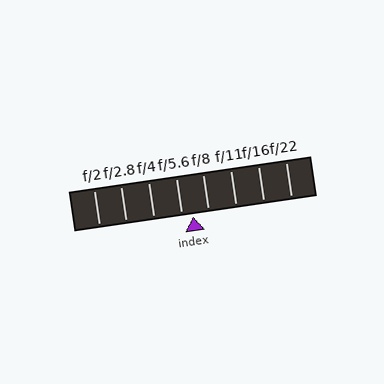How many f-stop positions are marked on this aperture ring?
There are 8 f-stop positions marked.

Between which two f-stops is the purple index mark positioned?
The index mark is between f/5.6 and f/8.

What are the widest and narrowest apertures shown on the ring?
The widest aperture shown is f/2 and the narrowest is f/22.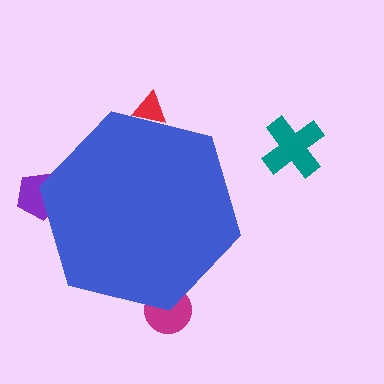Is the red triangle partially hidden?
Yes, the red triangle is partially hidden behind the blue hexagon.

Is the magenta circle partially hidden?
Yes, the magenta circle is partially hidden behind the blue hexagon.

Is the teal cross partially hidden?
No, the teal cross is fully visible.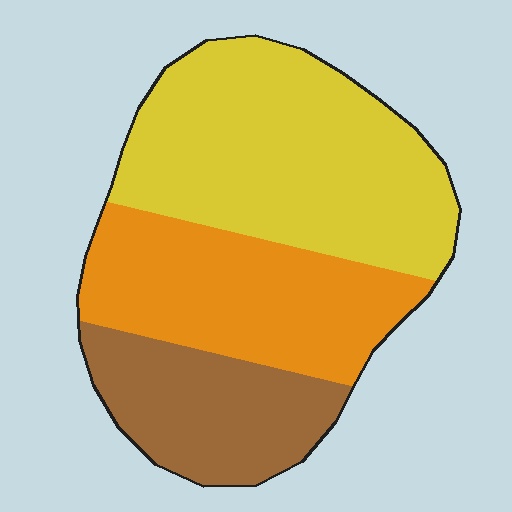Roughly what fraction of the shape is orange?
Orange covers 32% of the shape.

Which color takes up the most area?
Yellow, at roughly 45%.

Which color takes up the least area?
Brown, at roughly 20%.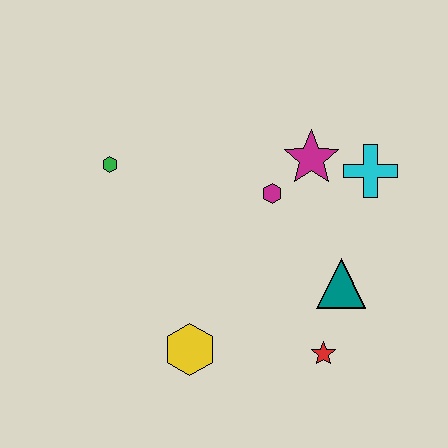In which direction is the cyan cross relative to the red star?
The cyan cross is above the red star.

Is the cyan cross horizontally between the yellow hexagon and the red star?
No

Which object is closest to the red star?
The teal triangle is closest to the red star.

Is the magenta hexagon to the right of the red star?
No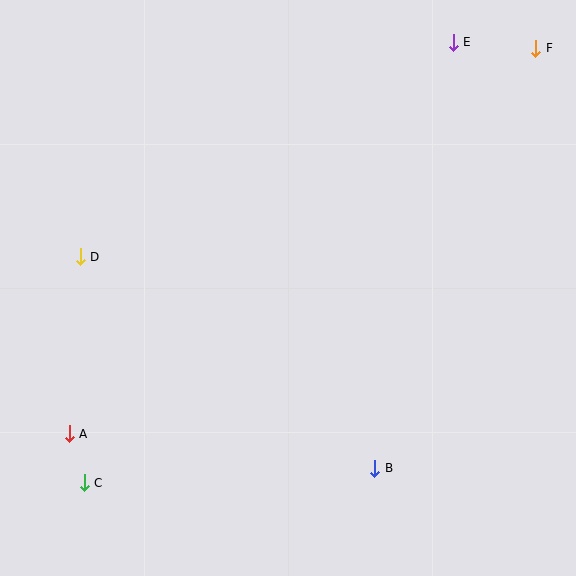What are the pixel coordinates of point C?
Point C is at (84, 483).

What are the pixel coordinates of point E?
Point E is at (453, 42).